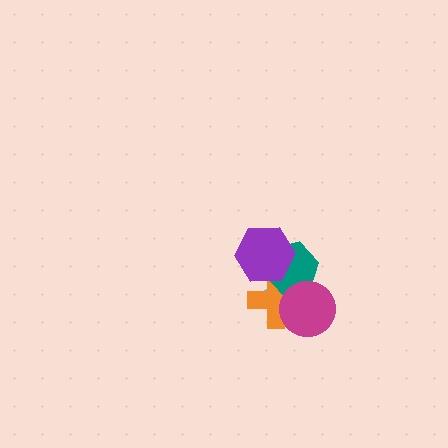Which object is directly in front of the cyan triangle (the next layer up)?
The orange cross is directly in front of the cyan triangle.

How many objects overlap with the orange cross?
4 objects overlap with the orange cross.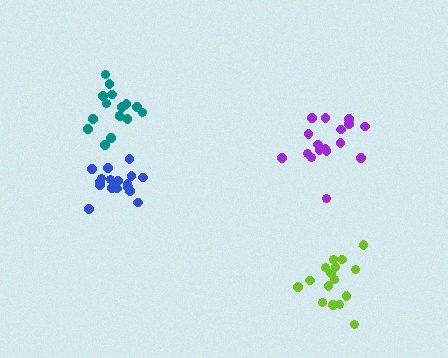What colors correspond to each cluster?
The clusters are colored: blue, teal, purple, lime.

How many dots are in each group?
Group 1: 17 dots, Group 2: 16 dots, Group 3: 17 dots, Group 4: 16 dots (66 total).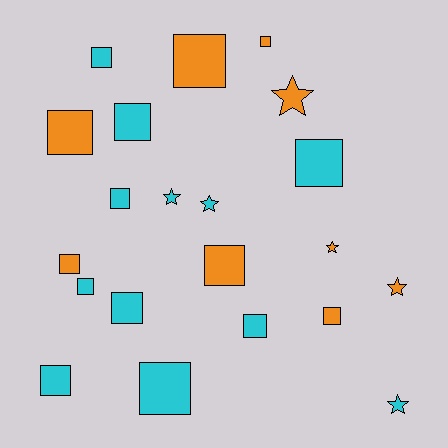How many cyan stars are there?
There are 3 cyan stars.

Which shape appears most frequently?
Square, with 15 objects.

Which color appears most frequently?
Cyan, with 12 objects.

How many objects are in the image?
There are 21 objects.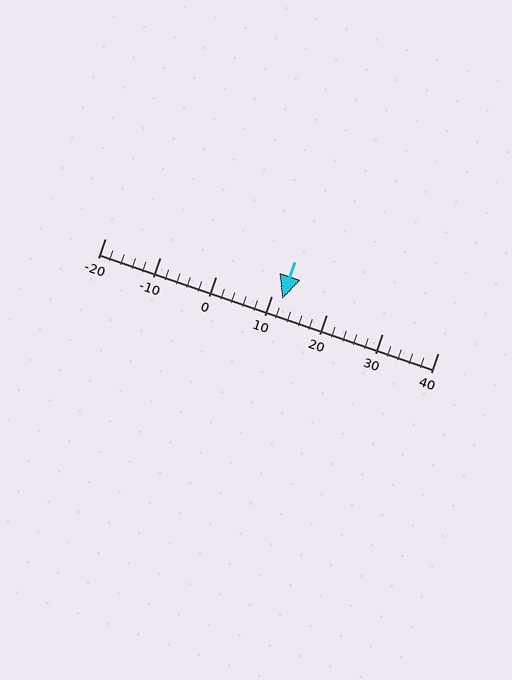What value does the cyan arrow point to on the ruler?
The cyan arrow points to approximately 12.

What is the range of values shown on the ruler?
The ruler shows values from -20 to 40.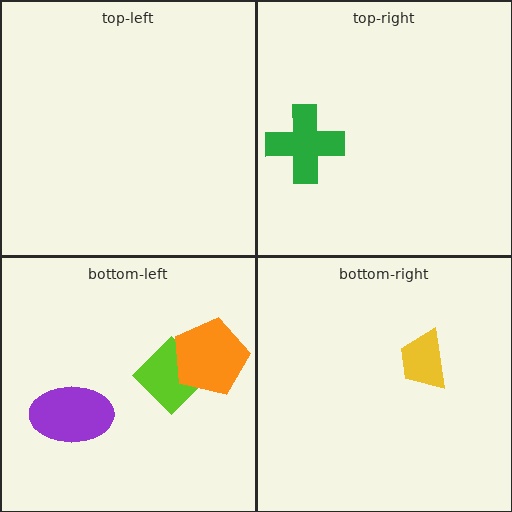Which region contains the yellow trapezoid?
The bottom-right region.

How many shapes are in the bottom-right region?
1.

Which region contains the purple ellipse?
The bottom-left region.